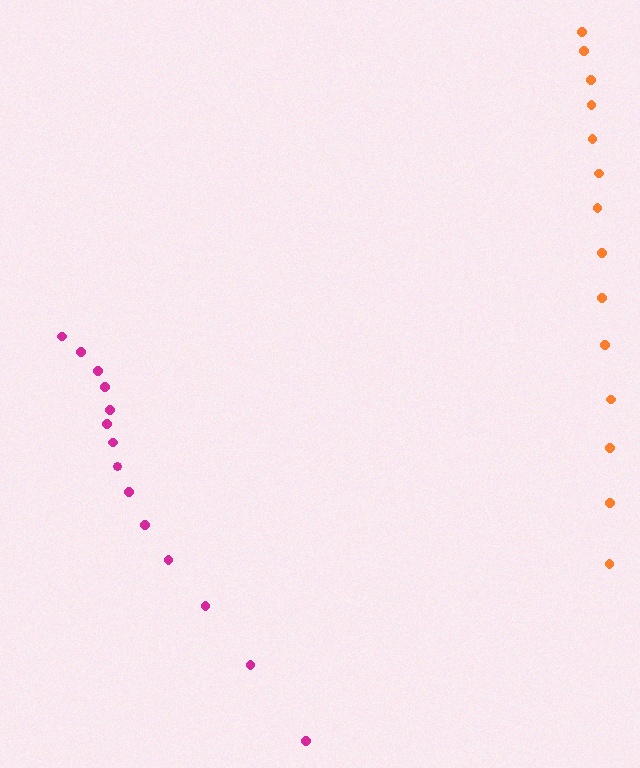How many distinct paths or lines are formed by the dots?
There are 2 distinct paths.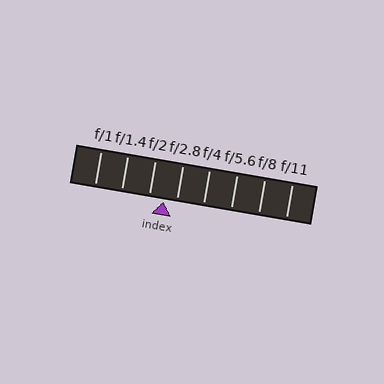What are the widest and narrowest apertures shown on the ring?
The widest aperture shown is f/1 and the narrowest is f/11.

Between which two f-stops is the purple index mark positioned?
The index mark is between f/2 and f/2.8.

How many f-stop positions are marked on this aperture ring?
There are 8 f-stop positions marked.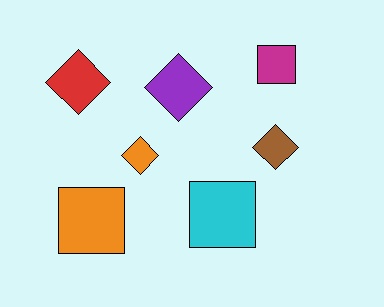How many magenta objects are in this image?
There is 1 magenta object.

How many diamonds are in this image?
There are 4 diamonds.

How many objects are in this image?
There are 7 objects.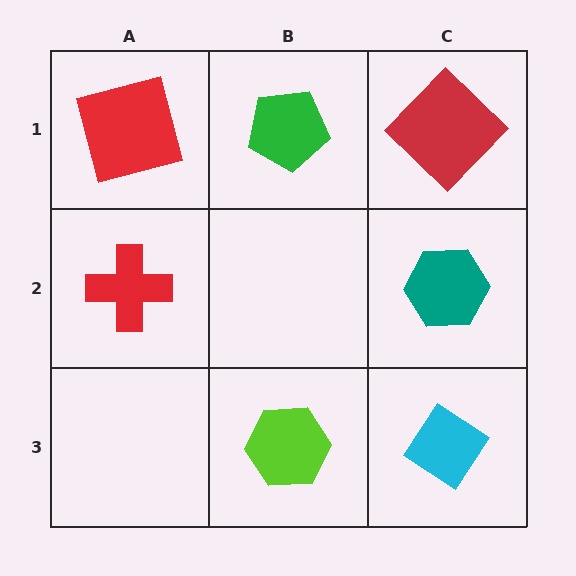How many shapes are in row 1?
3 shapes.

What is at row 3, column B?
A lime hexagon.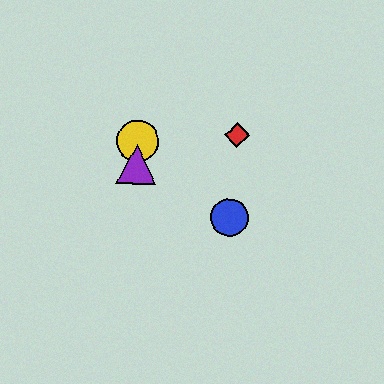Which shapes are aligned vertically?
The green triangle, the yellow circle, the purple triangle are aligned vertically.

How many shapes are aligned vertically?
3 shapes (the green triangle, the yellow circle, the purple triangle) are aligned vertically.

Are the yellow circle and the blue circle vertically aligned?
No, the yellow circle is at x≈138 and the blue circle is at x≈229.